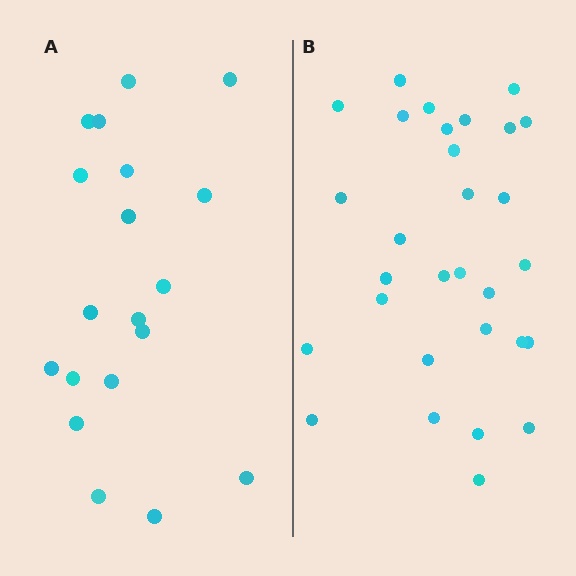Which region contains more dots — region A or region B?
Region B (the right region) has more dots.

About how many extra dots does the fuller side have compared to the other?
Region B has roughly 12 or so more dots than region A.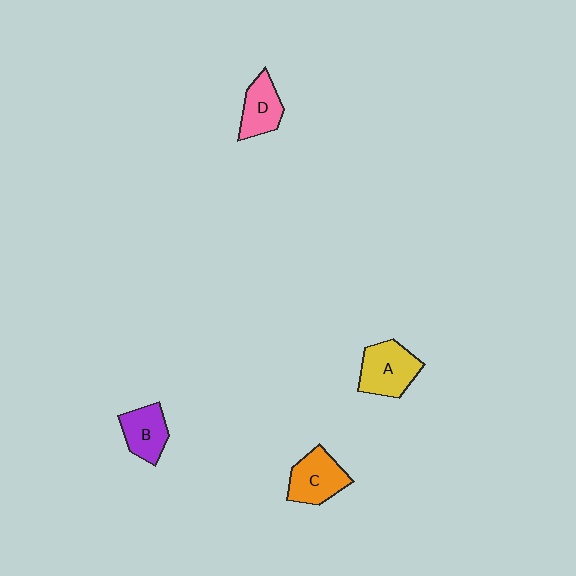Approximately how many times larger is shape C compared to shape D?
Approximately 1.2 times.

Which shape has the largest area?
Shape A (yellow).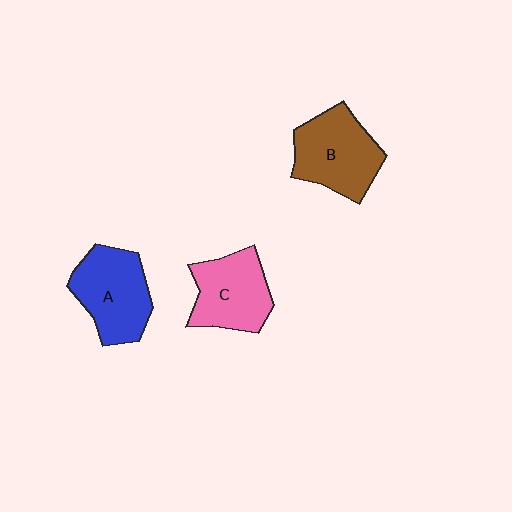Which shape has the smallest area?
Shape C (pink).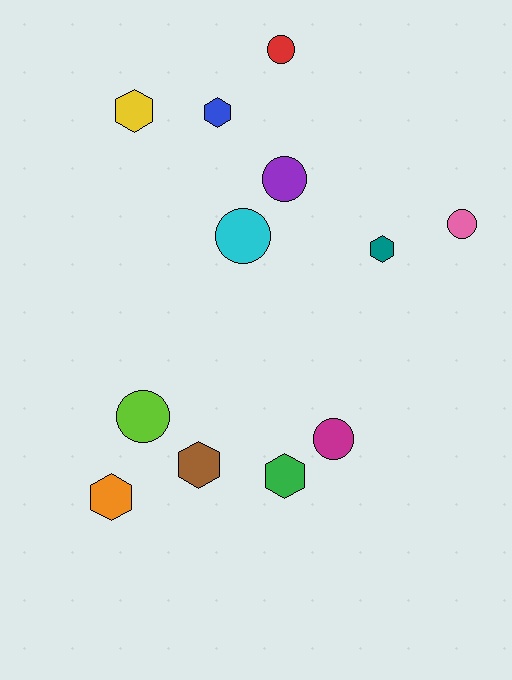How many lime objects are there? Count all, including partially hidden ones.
There is 1 lime object.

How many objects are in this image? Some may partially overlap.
There are 12 objects.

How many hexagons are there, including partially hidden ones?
There are 6 hexagons.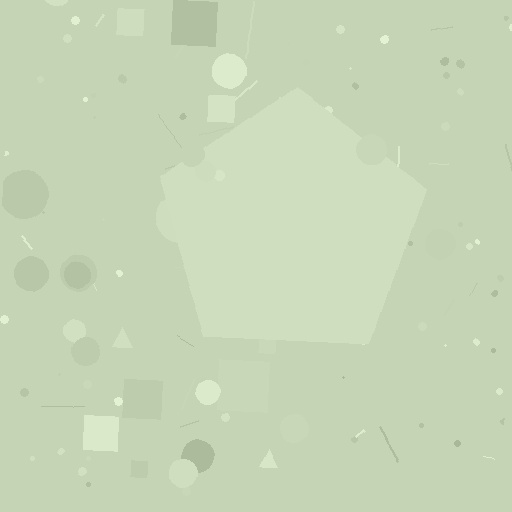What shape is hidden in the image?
A pentagon is hidden in the image.